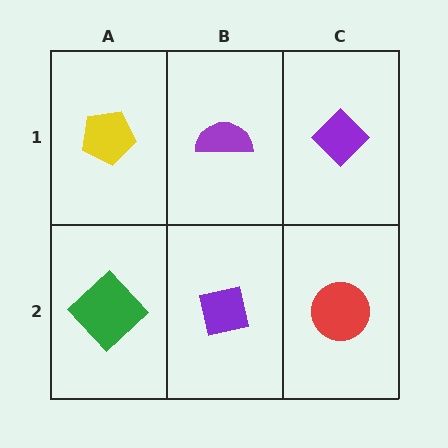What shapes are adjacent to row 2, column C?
A purple diamond (row 1, column C), a purple square (row 2, column B).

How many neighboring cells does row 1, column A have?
2.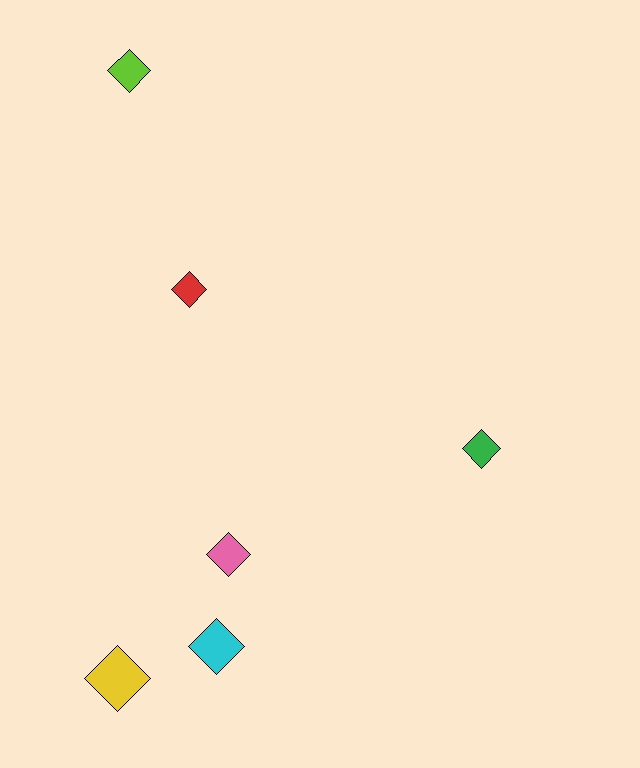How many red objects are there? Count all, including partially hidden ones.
There is 1 red object.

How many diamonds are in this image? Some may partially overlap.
There are 6 diamonds.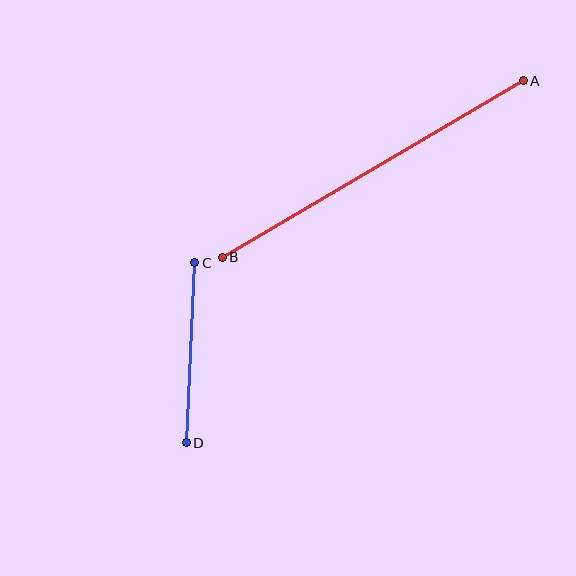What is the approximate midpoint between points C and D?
The midpoint is at approximately (191, 353) pixels.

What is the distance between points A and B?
The distance is approximately 349 pixels.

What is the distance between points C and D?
The distance is approximately 180 pixels.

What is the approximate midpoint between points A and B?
The midpoint is at approximately (373, 169) pixels.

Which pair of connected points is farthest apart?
Points A and B are farthest apart.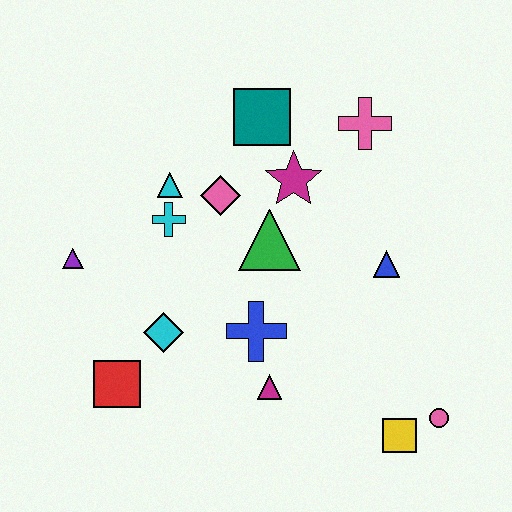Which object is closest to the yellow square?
The pink circle is closest to the yellow square.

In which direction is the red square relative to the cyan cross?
The red square is below the cyan cross.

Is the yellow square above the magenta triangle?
No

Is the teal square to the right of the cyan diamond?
Yes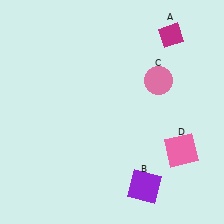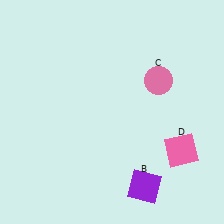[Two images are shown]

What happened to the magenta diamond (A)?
The magenta diamond (A) was removed in Image 2. It was in the top-right area of Image 1.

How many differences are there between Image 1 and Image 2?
There is 1 difference between the two images.